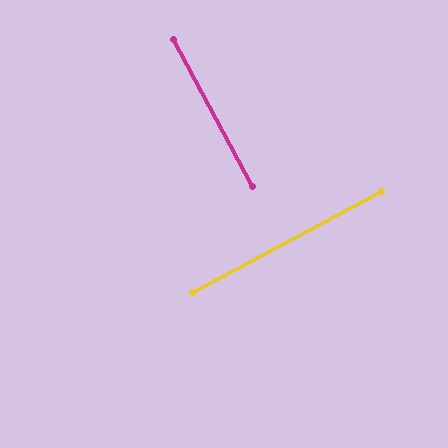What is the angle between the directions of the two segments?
Approximately 90 degrees.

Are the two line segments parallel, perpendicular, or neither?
Perpendicular — they meet at approximately 90°.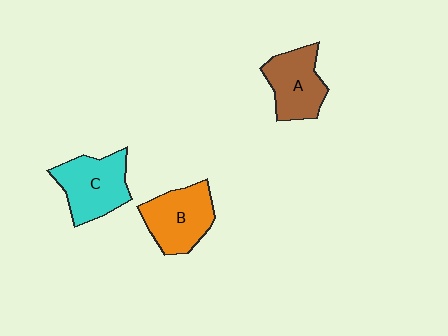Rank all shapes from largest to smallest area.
From largest to smallest: C (cyan), B (orange), A (brown).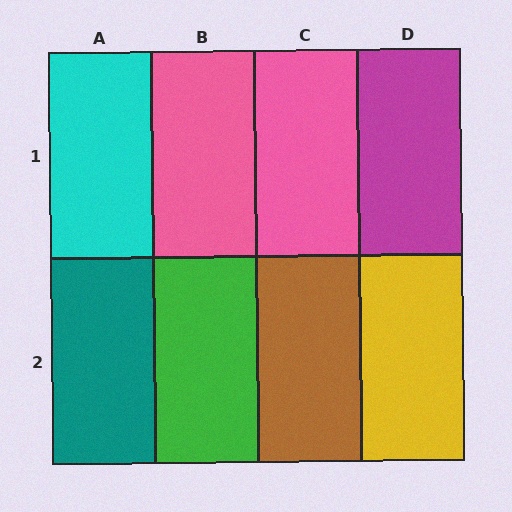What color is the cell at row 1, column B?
Pink.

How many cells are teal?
1 cell is teal.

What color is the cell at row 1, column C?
Pink.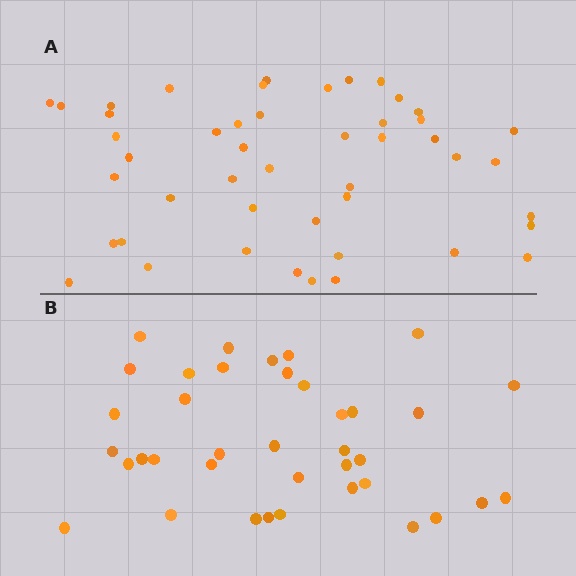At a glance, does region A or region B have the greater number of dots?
Region A (the top region) has more dots.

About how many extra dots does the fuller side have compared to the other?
Region A has roughly 8 or so more dots than region B.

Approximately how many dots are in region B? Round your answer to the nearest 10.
About 40 dots. (The exact count is 38, which rounds to 40.)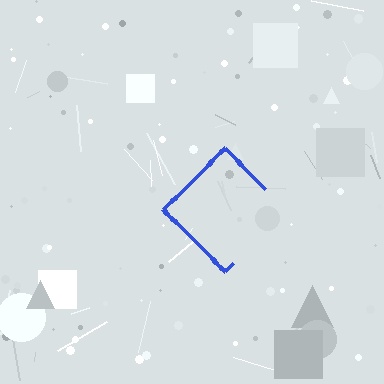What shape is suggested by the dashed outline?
The dashed outline suggests a diamond.